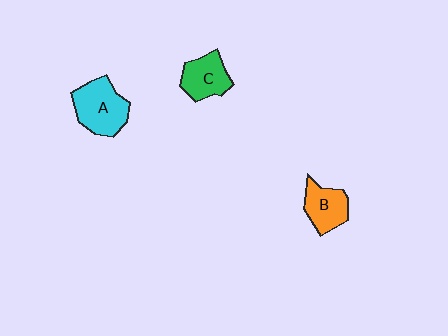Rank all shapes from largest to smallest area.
From largest to smallest: A (cyan), C (green), B (orange).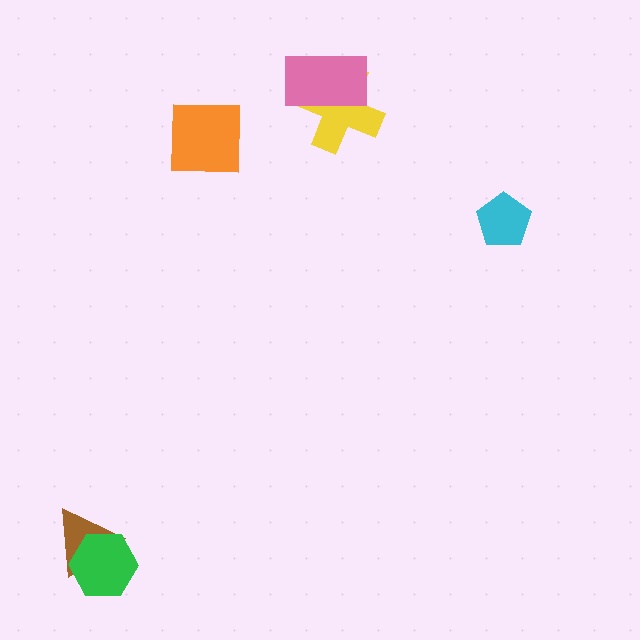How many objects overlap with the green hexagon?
1 object overlaps with the green hexagon.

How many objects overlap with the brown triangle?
1 object overlaps with the brown triangle.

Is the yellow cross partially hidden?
Yes, it is partially covered by another shape.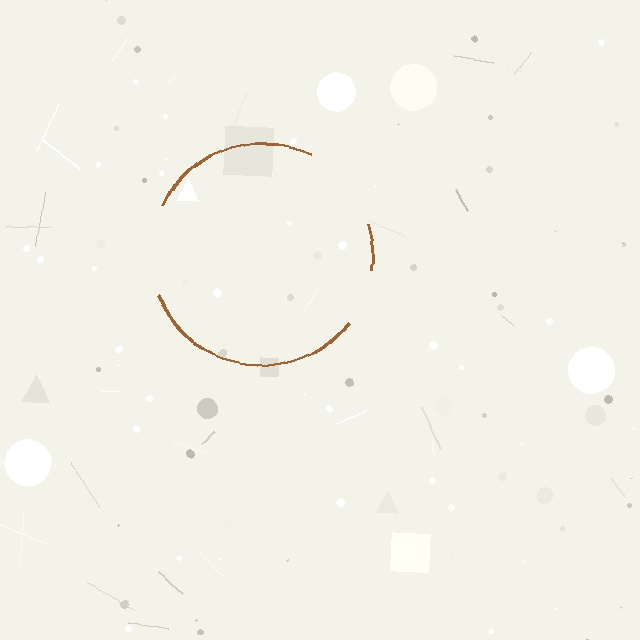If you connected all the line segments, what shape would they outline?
They would outline a circle.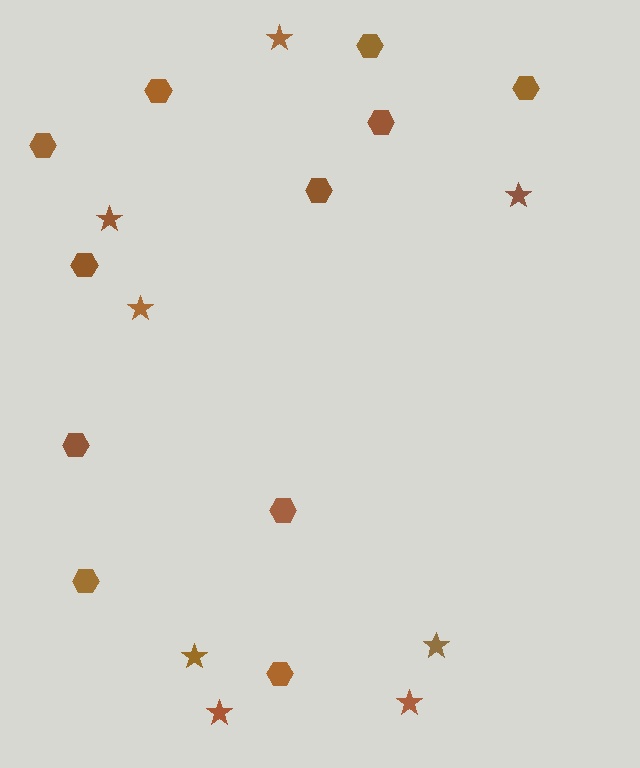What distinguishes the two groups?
There are 2 groups: one group of stars (8) and one group of hexagons (11).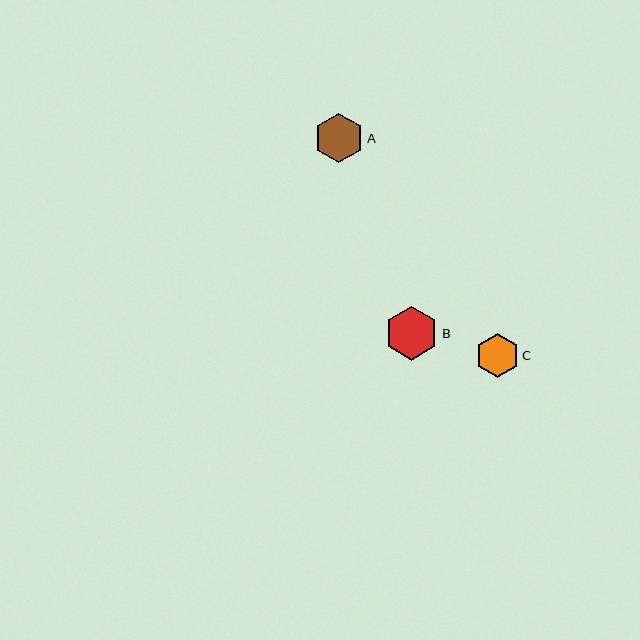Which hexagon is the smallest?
Hexagon C is the smallest with a size of approximately 44 pixels.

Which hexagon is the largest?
Hexagon B is the largest with a size of approximately 54 pixels.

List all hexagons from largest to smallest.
From largest to smallest: B, A, C.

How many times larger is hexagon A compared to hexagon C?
Hexagon A is approximately 1.1 times the size of hexagon C.